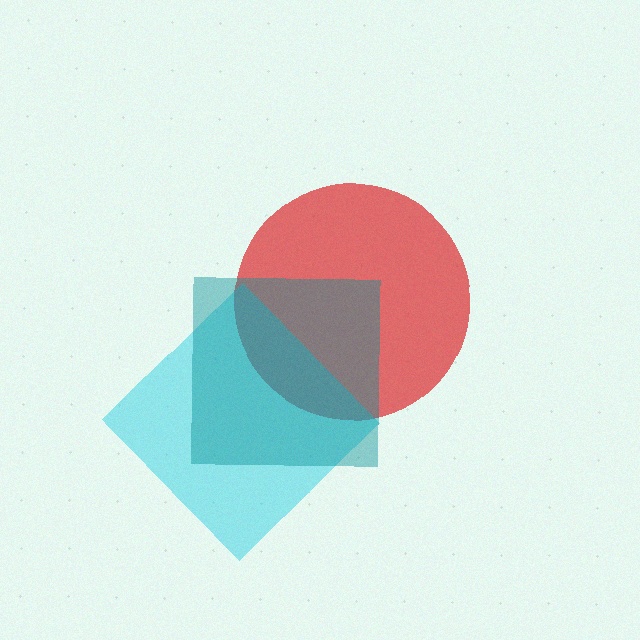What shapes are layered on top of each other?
The layered shapes are: a red circle, a cyan diamond, a teal square.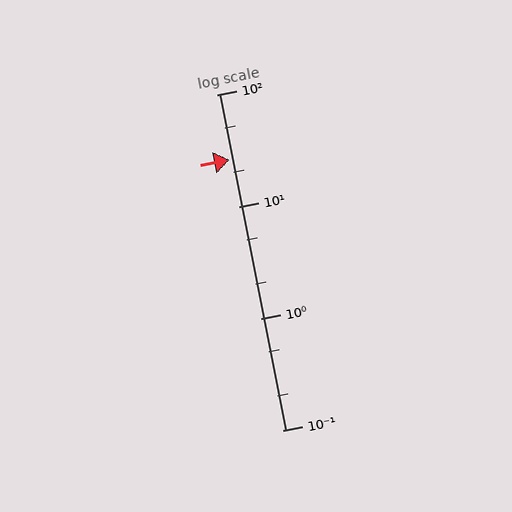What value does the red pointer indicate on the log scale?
The pointer indicates approximately 26.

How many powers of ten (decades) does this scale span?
The scale spans 3 decades, from 0.1 to 100.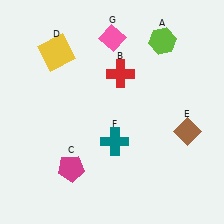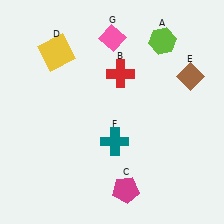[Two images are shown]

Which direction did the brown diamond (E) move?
The brown diamond (E) moved up.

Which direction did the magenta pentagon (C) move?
The magenta pentagon (C) moved right.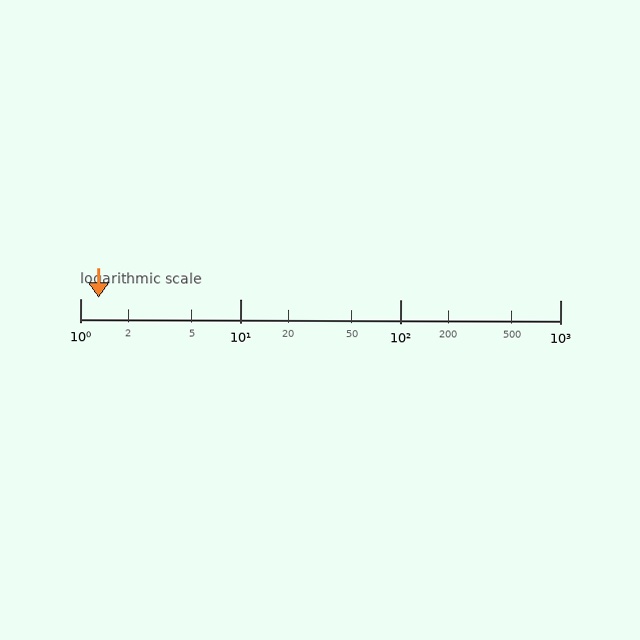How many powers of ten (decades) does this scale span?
The scale spans 3 decades, from 1 to 1000.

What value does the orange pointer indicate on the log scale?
The pointer indicates approximately 1.3.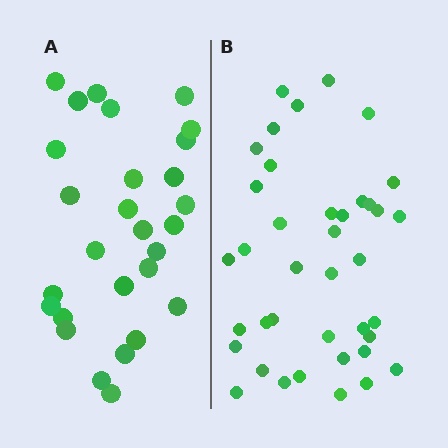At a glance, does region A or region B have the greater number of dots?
Region B (the right region) has more dots.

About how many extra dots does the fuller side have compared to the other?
Region B has roughly 12 or so more dots than region A.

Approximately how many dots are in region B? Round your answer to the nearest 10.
About 40 dots. (The exact count is 39, which rounds to 40.)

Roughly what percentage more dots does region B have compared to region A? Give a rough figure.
About 40% more.